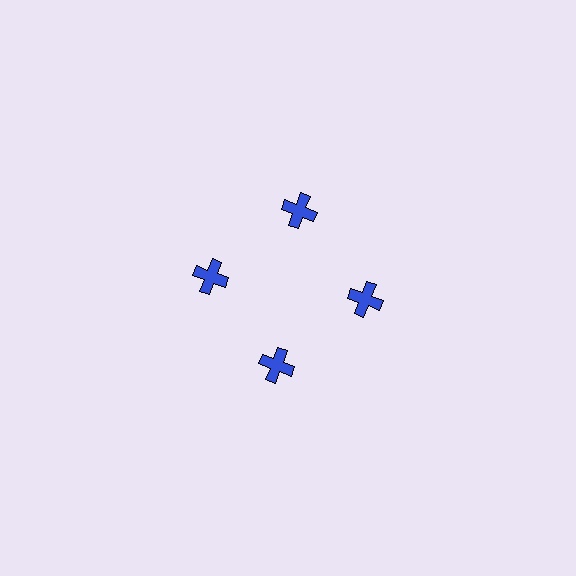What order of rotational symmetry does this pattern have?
This pattern has 4-fold rotational symmetry.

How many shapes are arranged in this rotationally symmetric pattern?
There are 4 shapes, arranged in 4 groups of 1.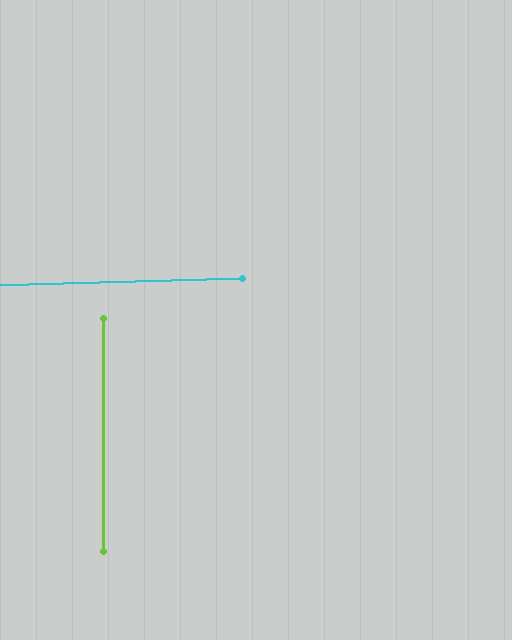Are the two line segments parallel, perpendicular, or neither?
Perpendicular — they meet at approximately 88°.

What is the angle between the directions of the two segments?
Approximately 88 degrees.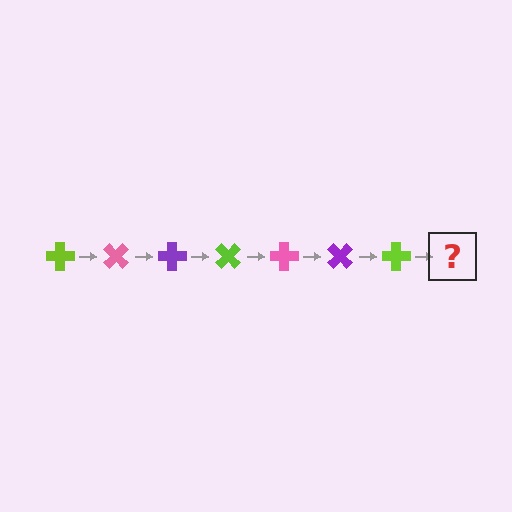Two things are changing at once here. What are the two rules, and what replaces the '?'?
The two rules are that it rotates 45 degrees each step and the color cycles through lime, pink, and purple. The '?' should be a pink cross, rotated 315 degrees from the start.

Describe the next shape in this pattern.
It should be a pink cross, rotated 315 degrees from the start.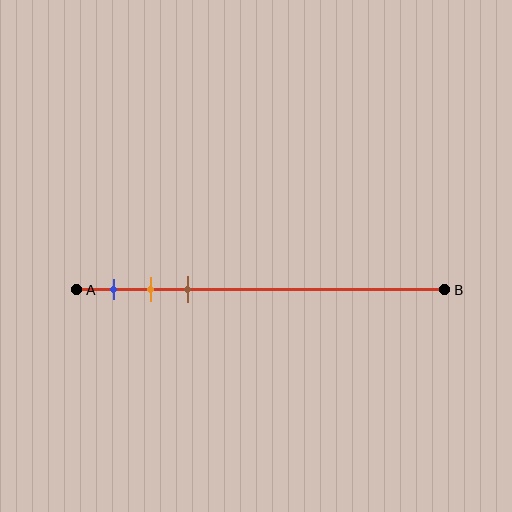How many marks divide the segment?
There are 3 marks dividing the segment.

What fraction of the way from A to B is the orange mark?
The orange mark is approximately 20% (0.2) of the way from A to B.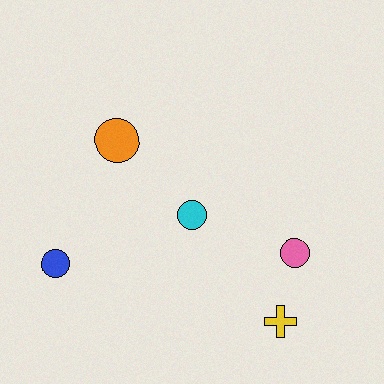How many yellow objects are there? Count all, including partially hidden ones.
There is 1 yellow object.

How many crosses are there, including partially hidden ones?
There is 1 cross.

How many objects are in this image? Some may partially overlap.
There are 5 objects.